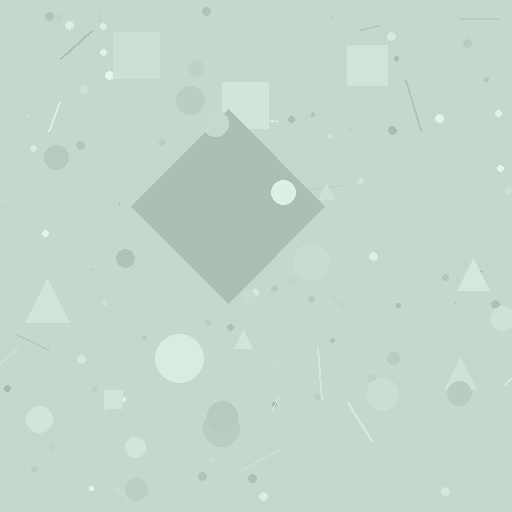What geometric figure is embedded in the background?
A diamond is embedded in the background.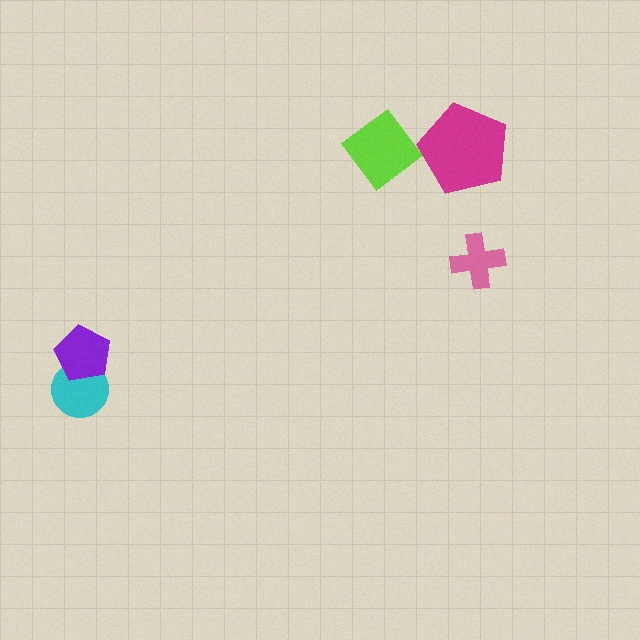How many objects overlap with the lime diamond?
0 objects overlap with the lime diamond.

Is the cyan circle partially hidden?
Yes, it is partially covered by another shape.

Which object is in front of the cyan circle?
The purple pentagon is in front of the cyan circle.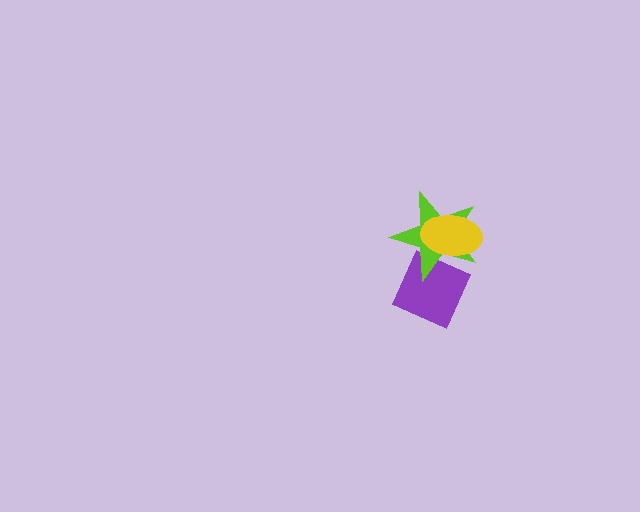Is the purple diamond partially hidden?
Yes, it is partially covered by another shape.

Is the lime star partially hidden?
Yes, it is partially covered by another shape.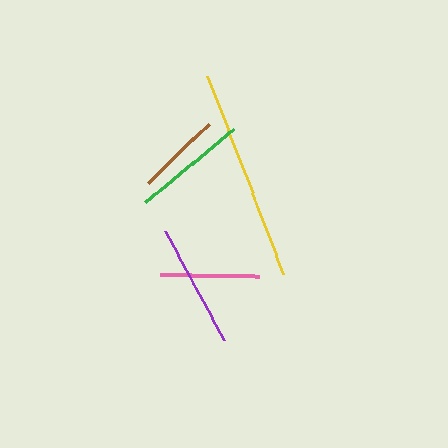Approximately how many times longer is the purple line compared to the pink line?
The purple line is approximately 1.3 times the length of the pink line.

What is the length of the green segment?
The green segment is approximately 114 pixels long.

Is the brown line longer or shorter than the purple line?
The purple line is longer than the brown line.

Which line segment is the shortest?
The brown line is the shortest at approximately 85 pixels.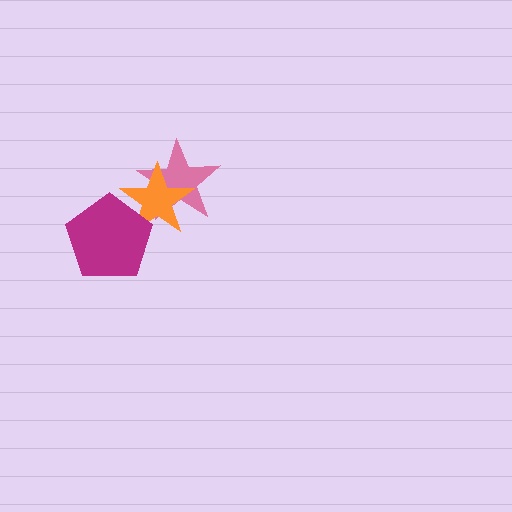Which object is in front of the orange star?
The magenta pentagon is in front of the orange star.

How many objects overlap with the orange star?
2 objects overlap with the orange star.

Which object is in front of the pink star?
The orange star is in front of the pink star.